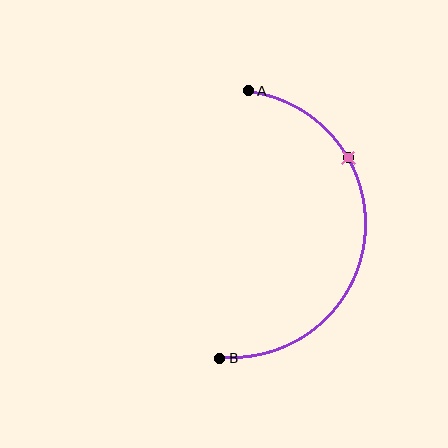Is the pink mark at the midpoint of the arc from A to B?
No. The pink mark lies on the arc but is closer to endpoint A. The arc midpoint would be at the point on the curve equidistant along the arc from both A and B.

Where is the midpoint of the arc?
The arc midpoint is the point on the curve farthest from the straight line joining A and B. It sits to the right of that line.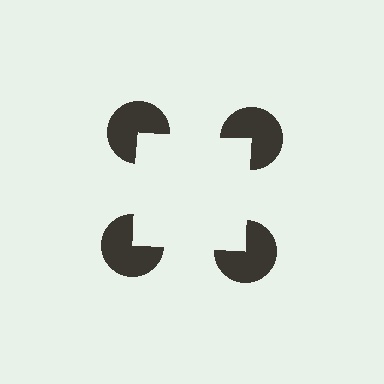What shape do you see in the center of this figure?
An illusory square — its edges are inferred from the aligned wedge cuts in the pac-man discs, not physically drawn.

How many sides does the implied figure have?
4 sides.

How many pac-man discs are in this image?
There are 4 — one at each vertex of the illusory square.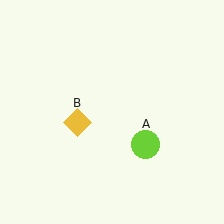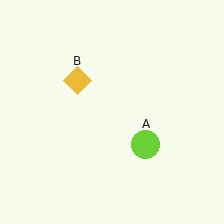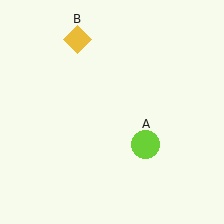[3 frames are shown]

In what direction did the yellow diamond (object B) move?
The yellow diamond (object B) moved up.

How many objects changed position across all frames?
1 object changed position: yellow diamond (object B).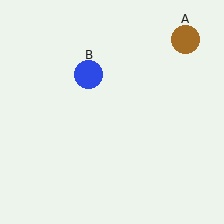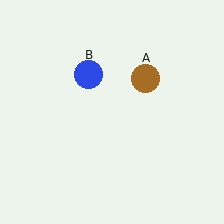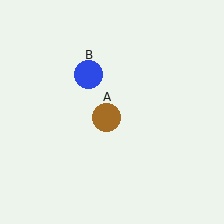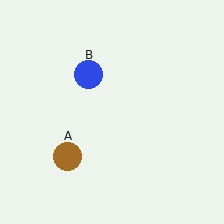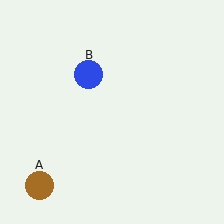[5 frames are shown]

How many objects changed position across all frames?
1 object changed position: brown circle (object A).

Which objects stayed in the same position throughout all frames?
Blue circle (object B) remained stationary.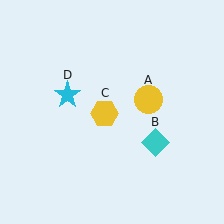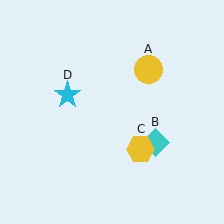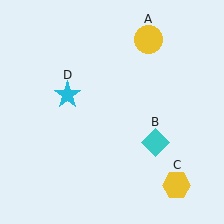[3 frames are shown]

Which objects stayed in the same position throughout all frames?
Cyan diamond (object B) and cyan star (object D) remained stationary.